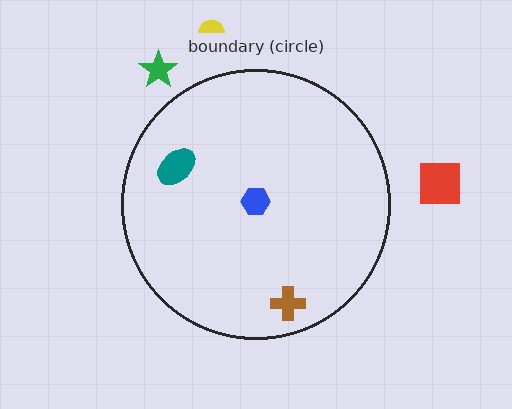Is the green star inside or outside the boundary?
Outside.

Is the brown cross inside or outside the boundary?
Inside.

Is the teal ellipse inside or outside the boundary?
Inside.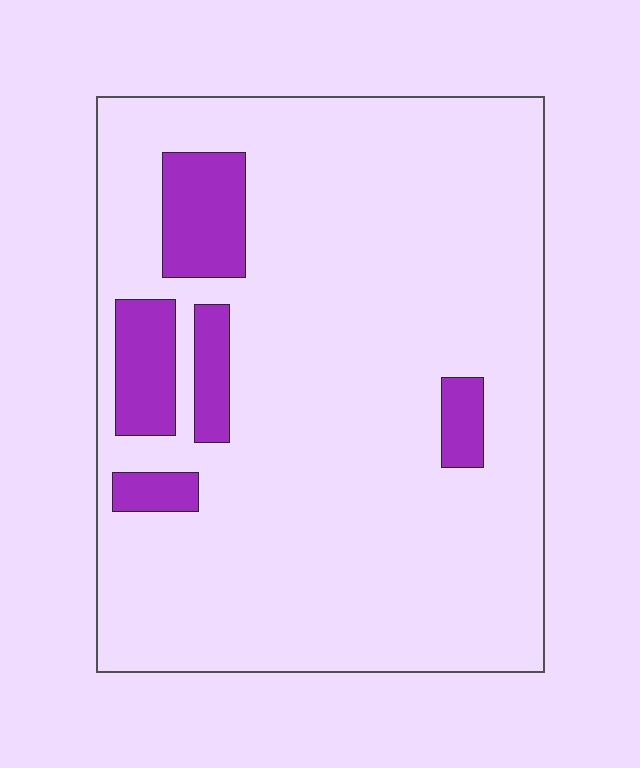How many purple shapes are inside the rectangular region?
5.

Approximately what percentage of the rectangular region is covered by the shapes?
Approximately 10%.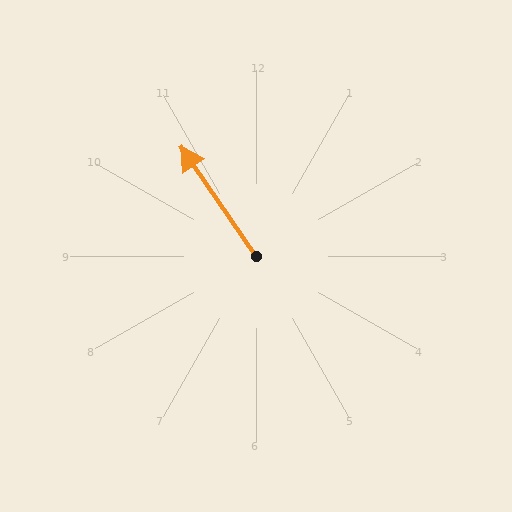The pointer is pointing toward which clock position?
Roughly 11 o'clock.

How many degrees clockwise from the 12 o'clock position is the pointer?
Approximately 325 degrees.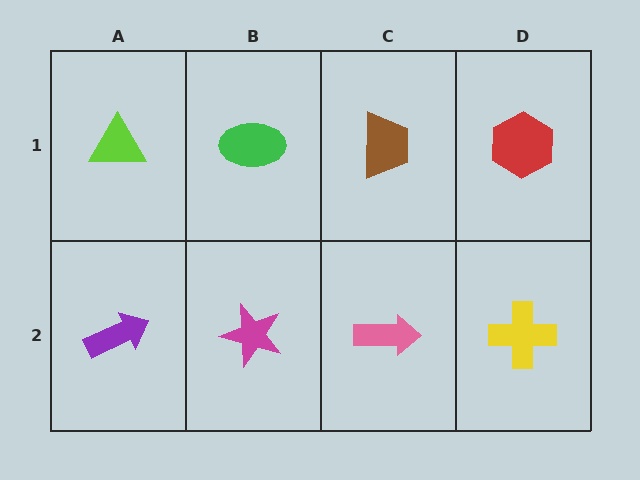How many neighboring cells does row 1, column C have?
3.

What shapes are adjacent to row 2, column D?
A red hexagon (row 1, column D), a pink arrow (row 2, column C).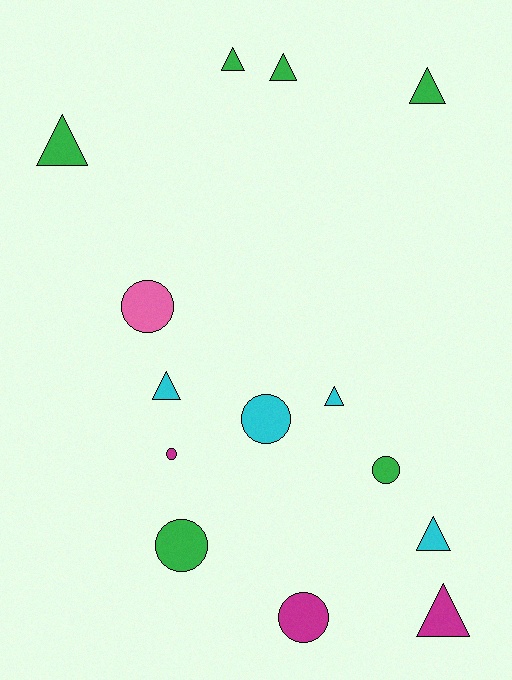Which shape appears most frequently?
Triangle, with 8 objects.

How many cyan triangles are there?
There are 3 cyan triangles.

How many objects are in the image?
There are 14 objects.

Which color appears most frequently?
Green, with 6 objects.